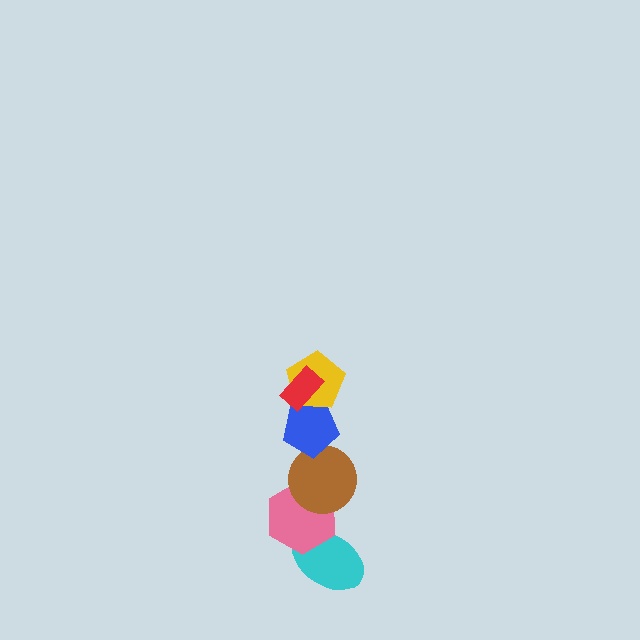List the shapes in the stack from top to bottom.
From top to bottom: the red rectangle, the yellow pentagon, the blue pentagon, the brown circle, the pink hexagon, the cyan ellipse.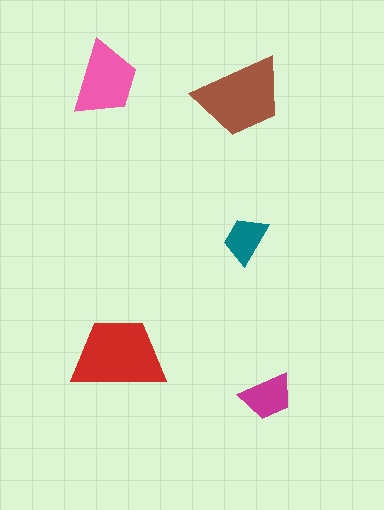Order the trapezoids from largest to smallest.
the red one, the brown one, the pink one, the magenta one, the teal one.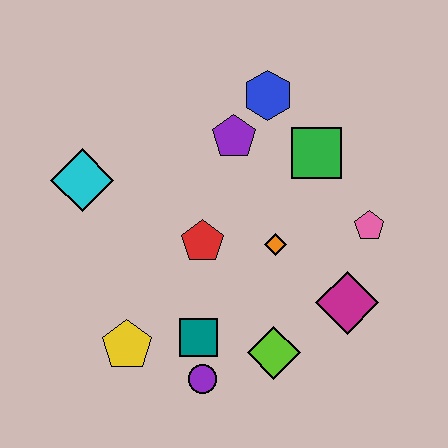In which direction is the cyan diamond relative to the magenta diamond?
The cyan diamond is to the left of the magenta diamond.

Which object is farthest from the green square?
The yellow pentagon is farthest from the green square.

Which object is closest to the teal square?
The purple circle is closest to the teal square.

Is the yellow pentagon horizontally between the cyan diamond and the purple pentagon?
Yes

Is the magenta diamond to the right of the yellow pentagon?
Yes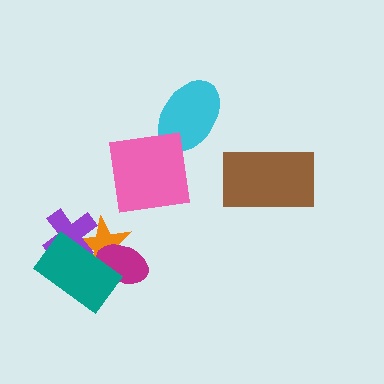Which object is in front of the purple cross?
The teal rectangle is in front of the purple cross.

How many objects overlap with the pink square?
0 objects overlap with the pink square.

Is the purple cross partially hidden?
Yes, it is partially covered by another shape.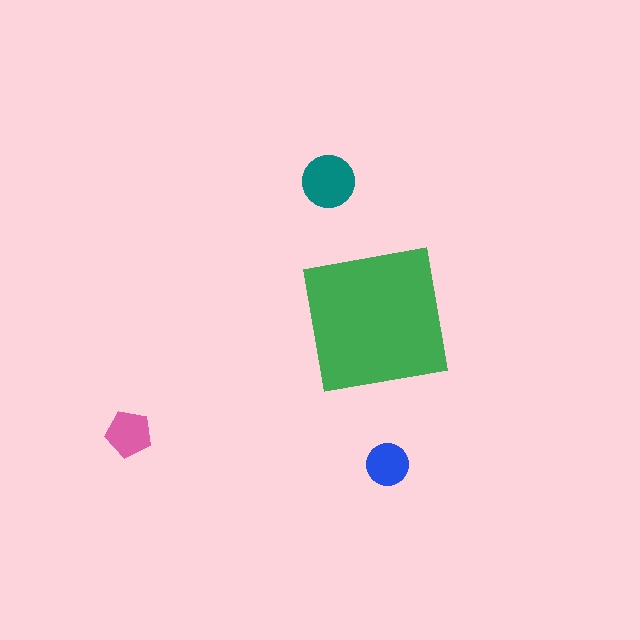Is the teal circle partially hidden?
No, the teal circle is fully visible.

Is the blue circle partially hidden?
No, the blue circle is fully visible.